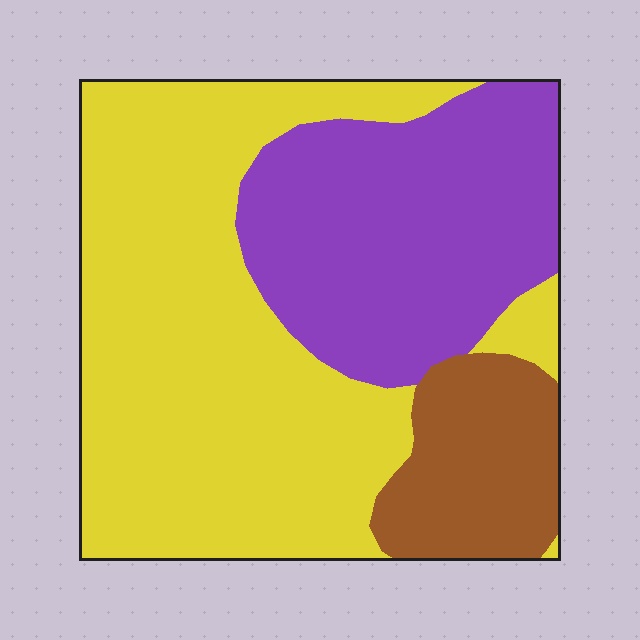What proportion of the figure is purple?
Purple takes up between a quarter and a half of the figure.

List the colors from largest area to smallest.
From largest to smallest: yellow, purple, brown.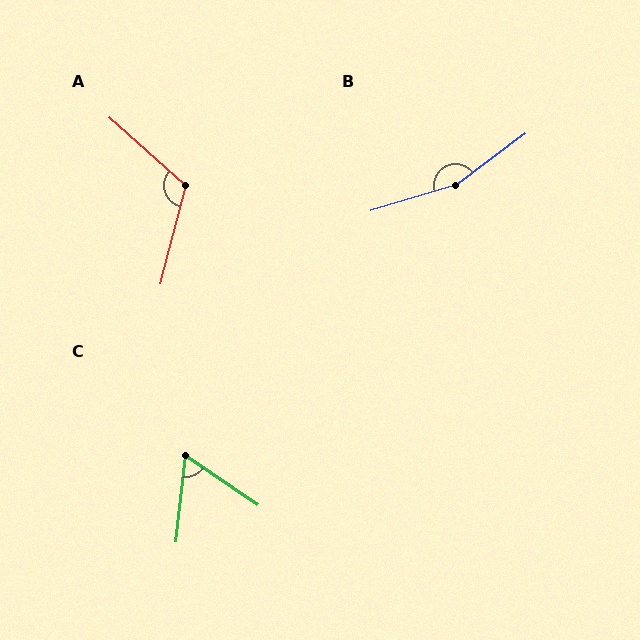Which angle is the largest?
B, at approximately 160 degrees.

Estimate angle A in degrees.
Approximately 117 degrees.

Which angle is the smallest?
C, at approximately 62 degrees.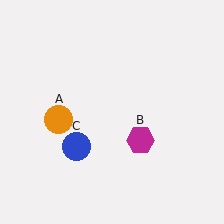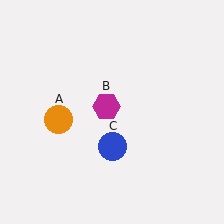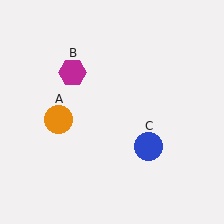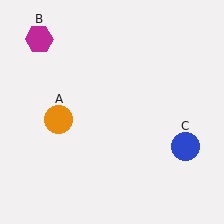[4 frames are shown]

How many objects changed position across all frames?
2 objects changed position: magenta hexagon (object B), blue circle (object C).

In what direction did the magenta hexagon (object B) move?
The magenta hexagon (object B) moved up and to the left.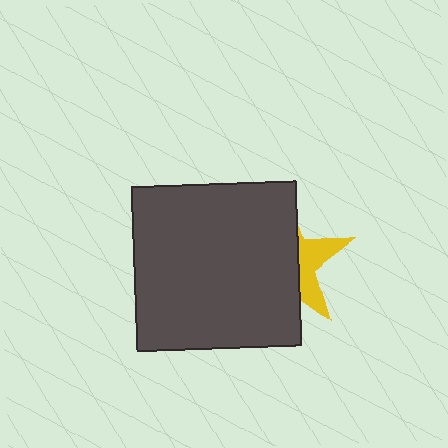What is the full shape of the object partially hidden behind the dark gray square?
The partially hidden object is a yellow star.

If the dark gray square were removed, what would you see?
You would see the complete yellow star.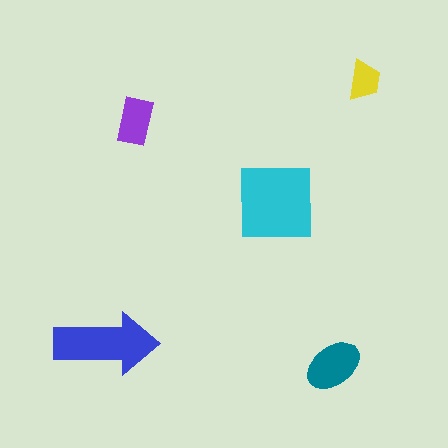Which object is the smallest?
The yellow trapezoid.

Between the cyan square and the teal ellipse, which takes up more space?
The cyan square.